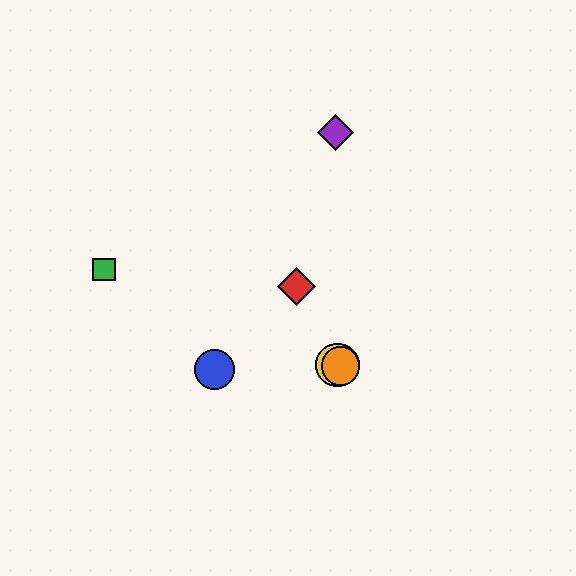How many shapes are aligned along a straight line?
3 shapes (the green square, the yellow circle, the orange circle) are aligned along a straight line.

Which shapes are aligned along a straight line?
The green square, the yellow circle, the orange circle are aligned along a straight line.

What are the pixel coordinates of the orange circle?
The orange circle is at (340, 366).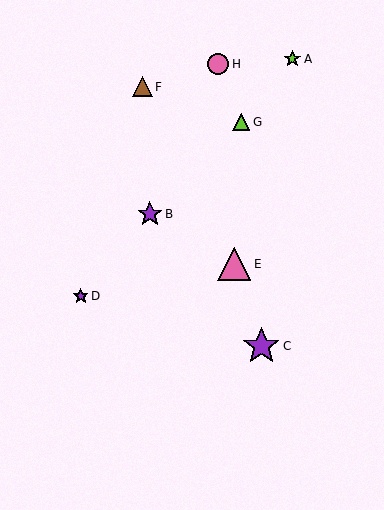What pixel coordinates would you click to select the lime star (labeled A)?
Click at (292, 59) to select the lime star A.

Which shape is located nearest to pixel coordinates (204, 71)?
The pink circle (labeled H) at (218, 64) is nearest to that location.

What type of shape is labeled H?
Shape H is a pink circle.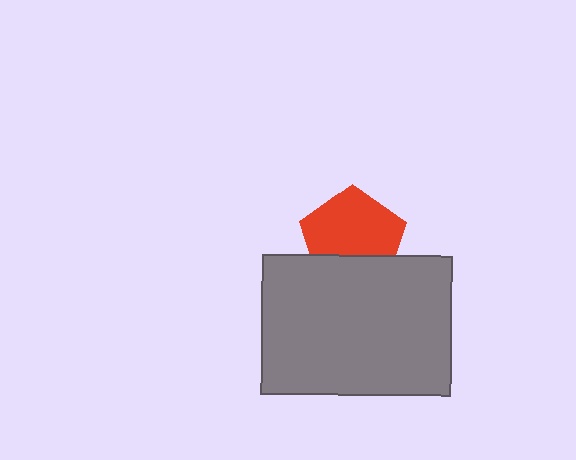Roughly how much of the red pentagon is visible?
Most of it is visible (roughly 68%).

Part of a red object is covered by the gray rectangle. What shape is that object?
It is a pentagon.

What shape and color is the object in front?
The object in front is a gray rectangle.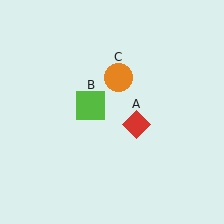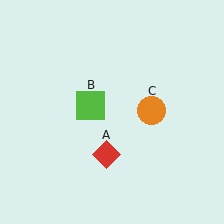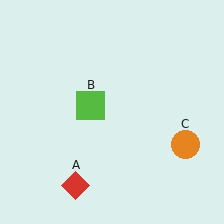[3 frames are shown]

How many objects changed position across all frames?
2 objects changed position: red diamond (object A), orange circle (object C).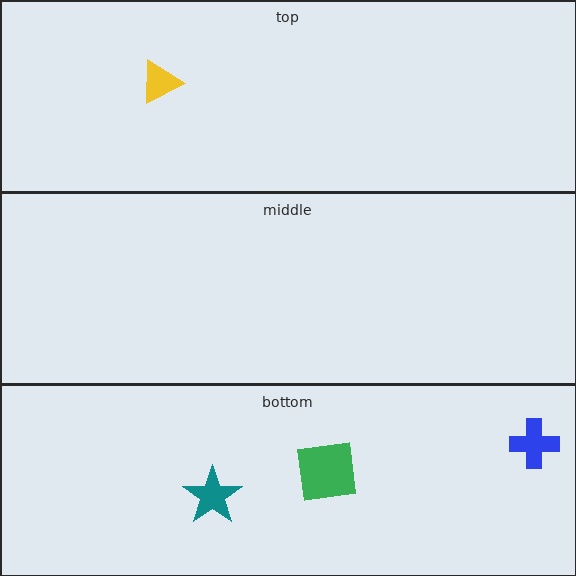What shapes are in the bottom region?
The green square, the teal star, the blue cross.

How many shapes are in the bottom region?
3.